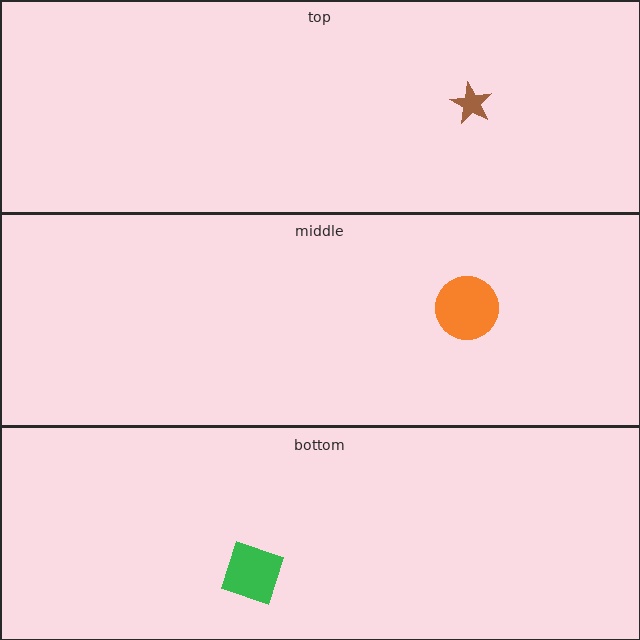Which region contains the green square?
The bottom region.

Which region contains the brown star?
The top region.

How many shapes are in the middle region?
1.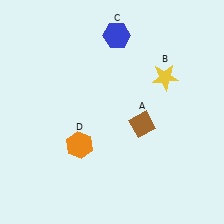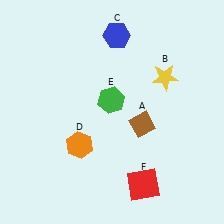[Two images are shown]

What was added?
A green hexagon (E), a red square (F) were added in Image 2.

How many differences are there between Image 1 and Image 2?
There are 2 differences between the two images.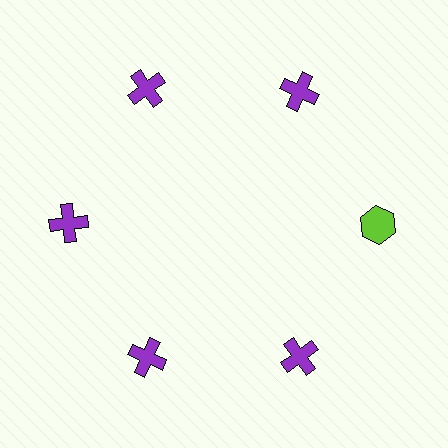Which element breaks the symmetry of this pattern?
The lime hexagon at roughly the 3 o'clock position breaks the symmetry. All other shapes are purple crosses.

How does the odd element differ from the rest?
It differs in both color (lime instead of purple) and shape (hexagon instead of cross).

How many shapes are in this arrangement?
There are 6 shapes arranged in a ring pattern.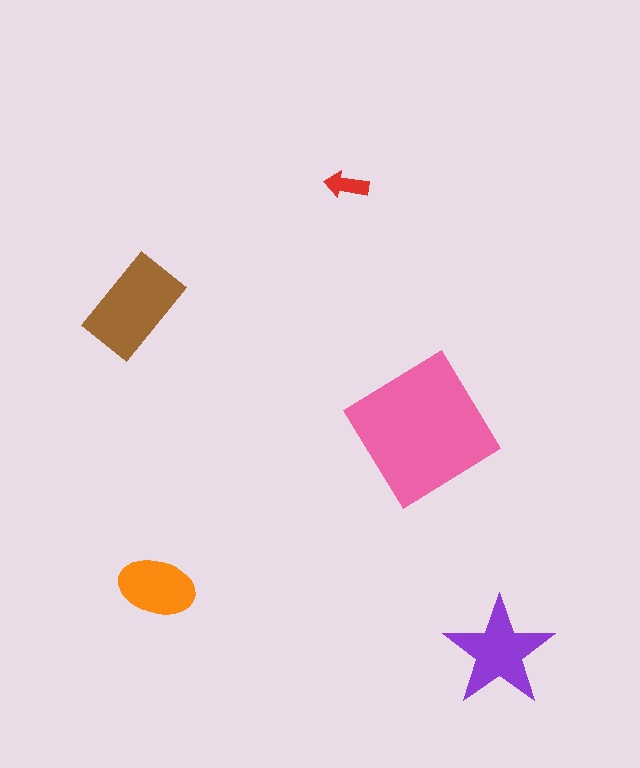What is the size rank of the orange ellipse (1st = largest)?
4th.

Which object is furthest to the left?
The brown rectangle is leftmost.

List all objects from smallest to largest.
The red arrow, the orange ellipse, the purple star, the brown rectangle, the pink diamond.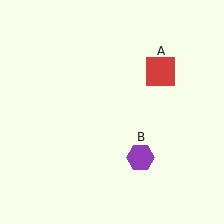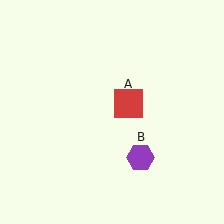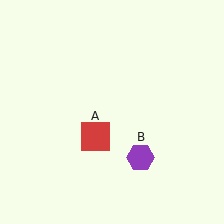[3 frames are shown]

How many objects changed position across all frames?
1 object changed position: red square (object A).